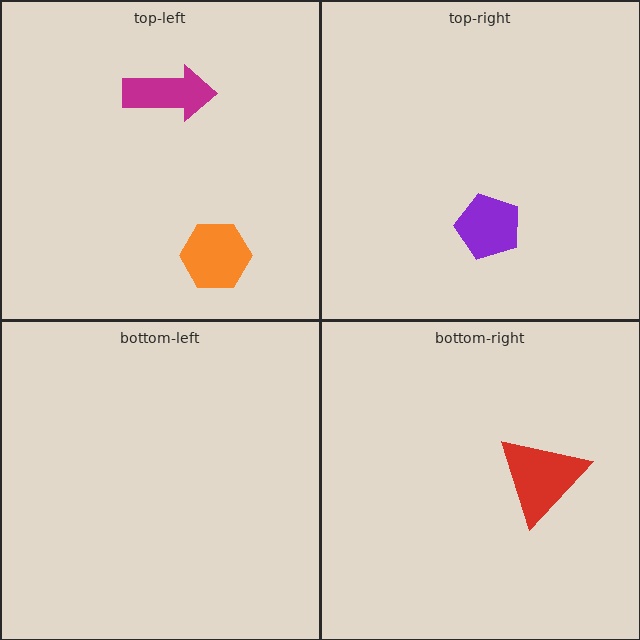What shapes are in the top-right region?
The purple pentagon.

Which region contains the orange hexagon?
The top-left region.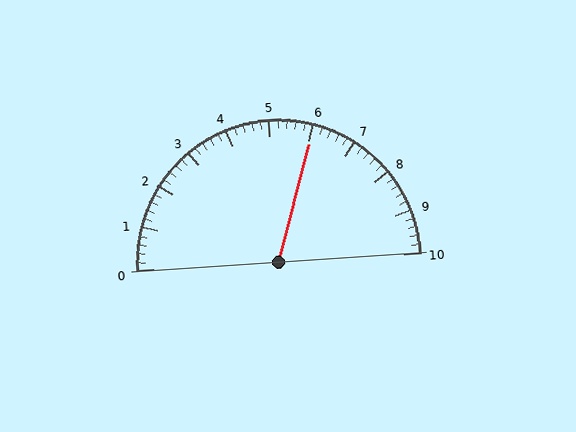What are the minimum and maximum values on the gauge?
The gauge ranges from 0 to 10.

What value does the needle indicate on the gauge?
The needle indicates approximately 6.0.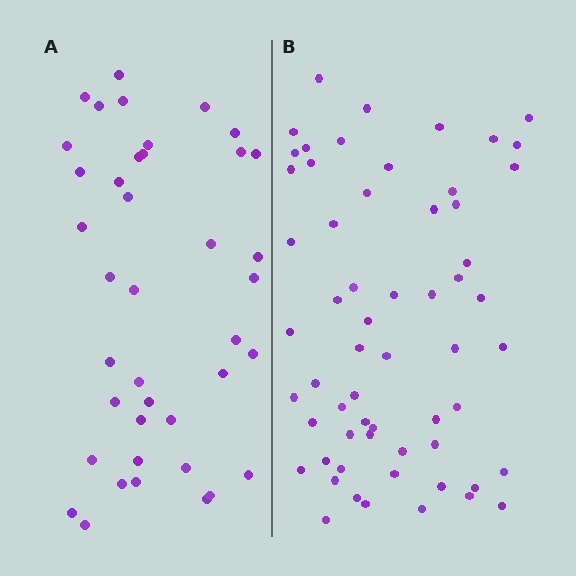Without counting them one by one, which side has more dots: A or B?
Region B (the right region) has more dots.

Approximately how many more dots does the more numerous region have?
Region B has approximately 20 more dots than region A.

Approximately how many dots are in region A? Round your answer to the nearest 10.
About 40 dots.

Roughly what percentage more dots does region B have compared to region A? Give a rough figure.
About 50% more.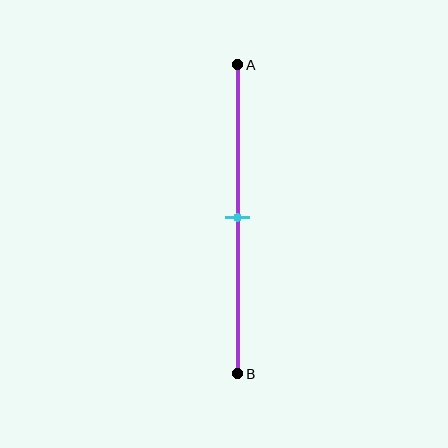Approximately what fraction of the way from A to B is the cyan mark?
The cyan mark is approximately 50% of the way from A to B.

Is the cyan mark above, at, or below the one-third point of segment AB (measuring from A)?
The cyan mark is below the one-third point of segment AB.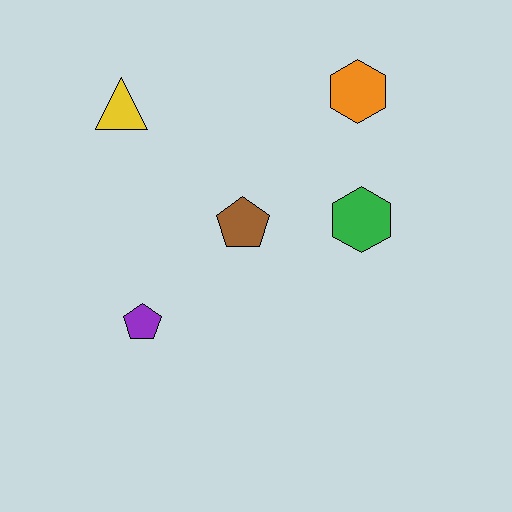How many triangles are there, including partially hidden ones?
There is 1 triangle.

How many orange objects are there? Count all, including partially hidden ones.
There is 1 orange object.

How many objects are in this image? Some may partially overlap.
There are 5 objects.